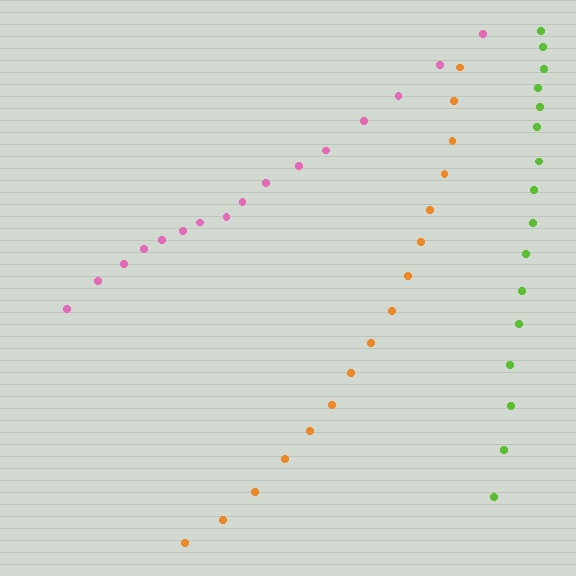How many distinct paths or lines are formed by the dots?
There are 3 distinct paths.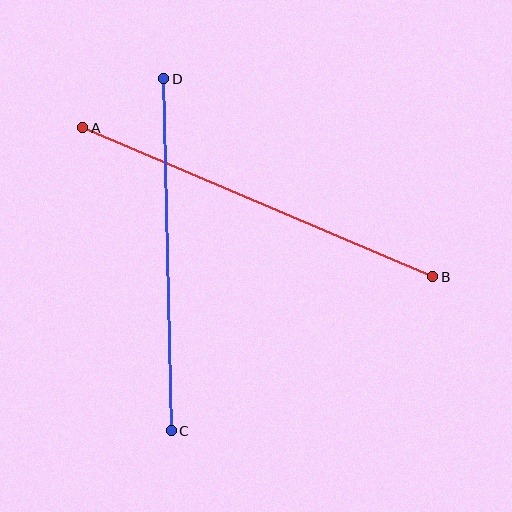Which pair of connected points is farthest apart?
Points A and B are farthest apart.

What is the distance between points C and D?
The distance is approximately 352 pixels.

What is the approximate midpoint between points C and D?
The midpoint is at approximately (167, 255) pixels.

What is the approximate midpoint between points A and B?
The midpoint is at approximately (258, 202) pixels.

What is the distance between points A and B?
The distance is approximately 381 pixels.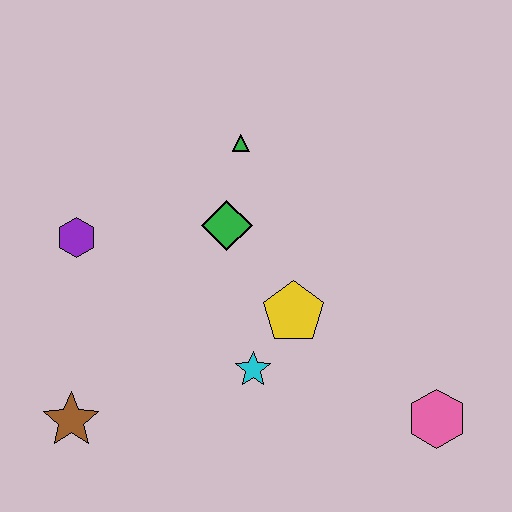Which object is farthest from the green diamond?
The pink hexagon is farthest from the green diamond.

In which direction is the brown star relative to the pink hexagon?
The brown star is to the left of the pink hexagon.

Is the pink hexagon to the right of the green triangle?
Yes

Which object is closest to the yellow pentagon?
The cyan star is closest to the yellow pentagon.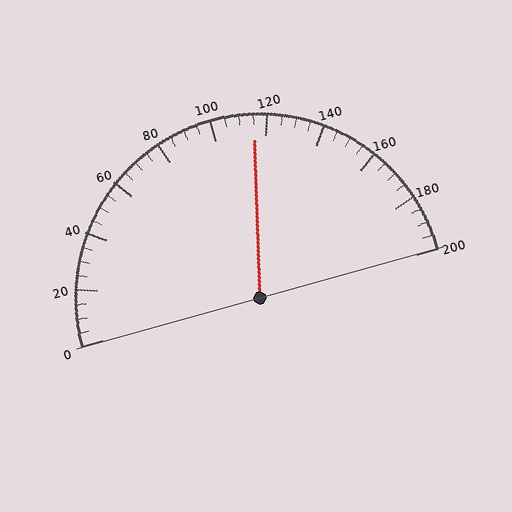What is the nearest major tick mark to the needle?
The nearest major tick mark is 120.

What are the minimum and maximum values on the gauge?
The gauge ranges from 0 to 200.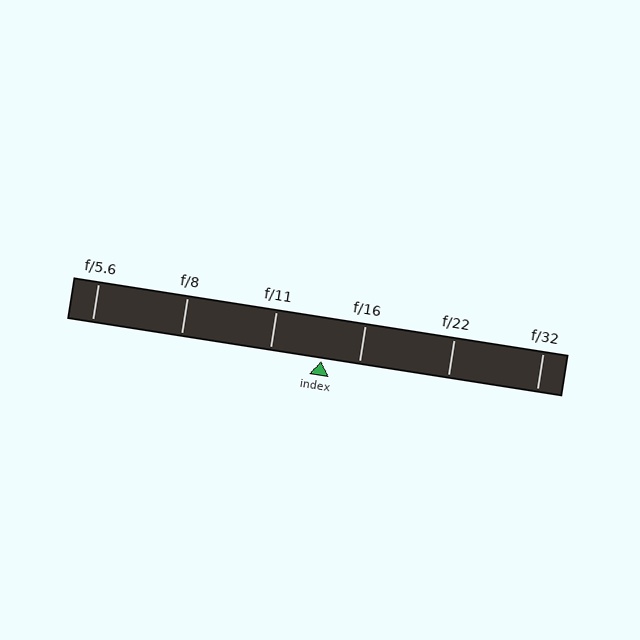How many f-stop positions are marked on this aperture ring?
There are 6 f-stop positions marked.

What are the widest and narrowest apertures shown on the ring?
The widest aperture shown is f/5.6 and the narrowest is f/32.